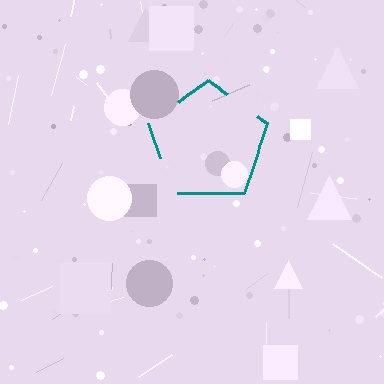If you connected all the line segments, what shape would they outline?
They would outline a pentagon.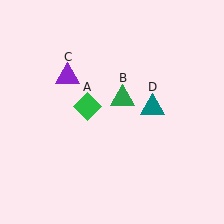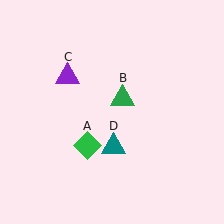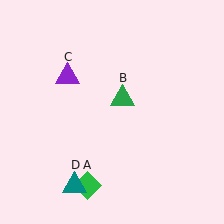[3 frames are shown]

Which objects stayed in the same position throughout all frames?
Green triangle (object B) and purple triangle (object C) remained stationary.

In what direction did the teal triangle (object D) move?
The teal triangle (object D) moved down and to the left.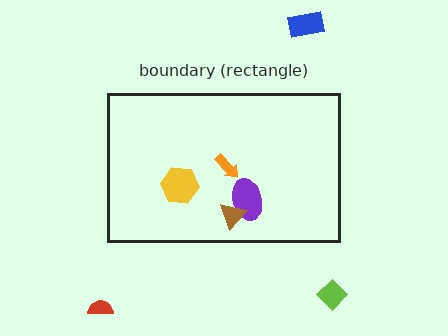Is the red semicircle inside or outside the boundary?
Outside.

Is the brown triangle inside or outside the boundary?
Inside.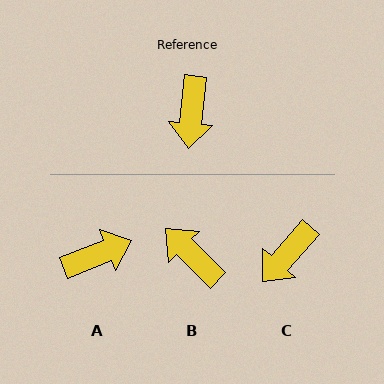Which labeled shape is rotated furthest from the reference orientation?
B, about 128 degrees away.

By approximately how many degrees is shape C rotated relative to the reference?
Approximately 36 degrees clockwise.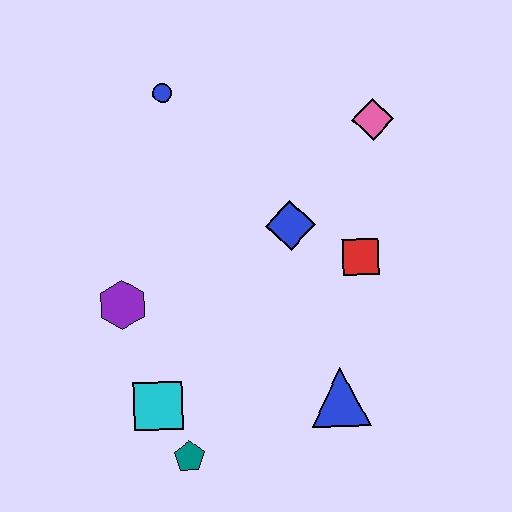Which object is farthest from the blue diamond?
The teal pentagon is farthest from the blue diamond.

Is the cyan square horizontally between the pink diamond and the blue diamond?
No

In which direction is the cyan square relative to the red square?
The cyan square is to the left of the red square.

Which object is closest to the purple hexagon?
The cyan square is closest to the purple hexagon.